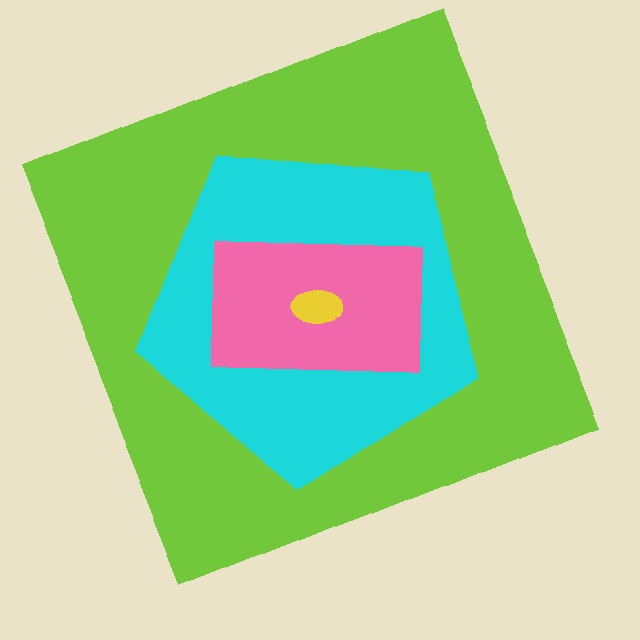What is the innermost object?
The yellow ellipse.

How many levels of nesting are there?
4.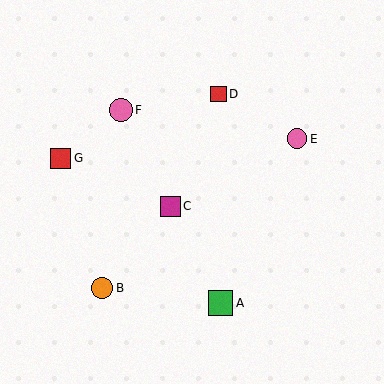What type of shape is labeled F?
Shape F is a pink circle.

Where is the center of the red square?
The center of the red square is at (218, 94).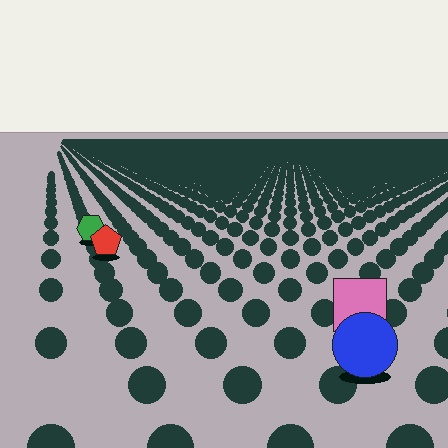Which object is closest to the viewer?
The blue circle is closest. The texture marks near it are larger and more spread out.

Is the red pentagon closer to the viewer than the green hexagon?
Yes. The red pentagon is closer — you can tell from the texture gradient: the ground texture is coarser near it.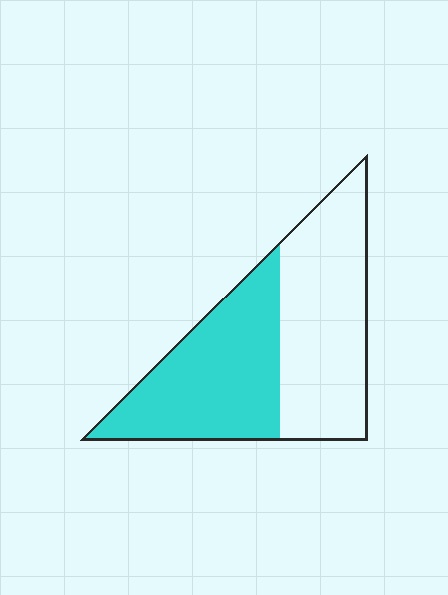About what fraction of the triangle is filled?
About one half (1/2).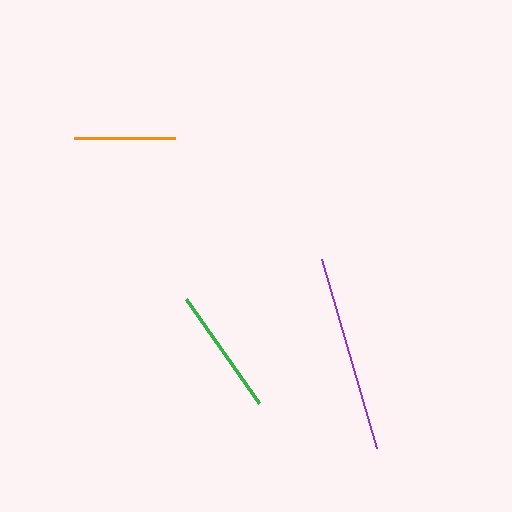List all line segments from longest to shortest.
From longest to shortest: purple, green, orange.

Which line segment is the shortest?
The orange line is the shortest at approximately 101 pixels.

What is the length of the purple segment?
The purple segment is approximately 197 pixels long.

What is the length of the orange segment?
The orange segment is approximately 101 pixels long.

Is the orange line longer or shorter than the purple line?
The purple line is longer than the orange line.